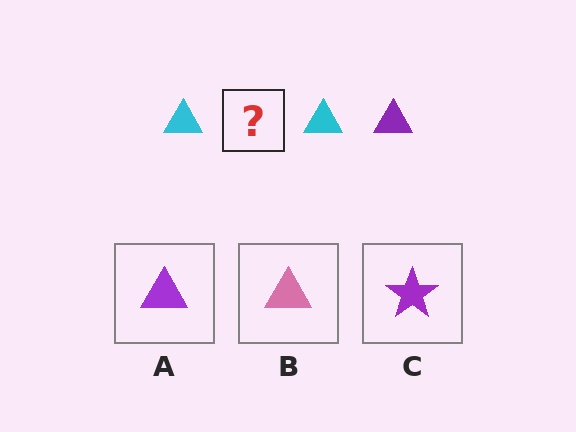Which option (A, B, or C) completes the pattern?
A.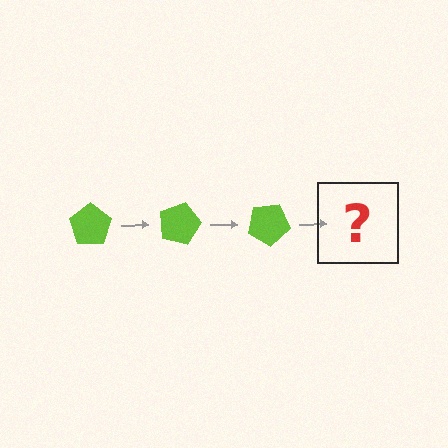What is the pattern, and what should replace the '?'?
The pattern is that the pentagon rotates 15 degrees each step. The '?' should be a lime pentagon rotated 45 degrees.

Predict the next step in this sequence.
The next step is a lime pentagon rotated 45 degrees.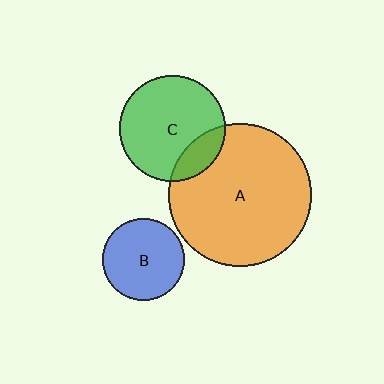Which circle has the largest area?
Circle A (orange).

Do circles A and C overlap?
Yes.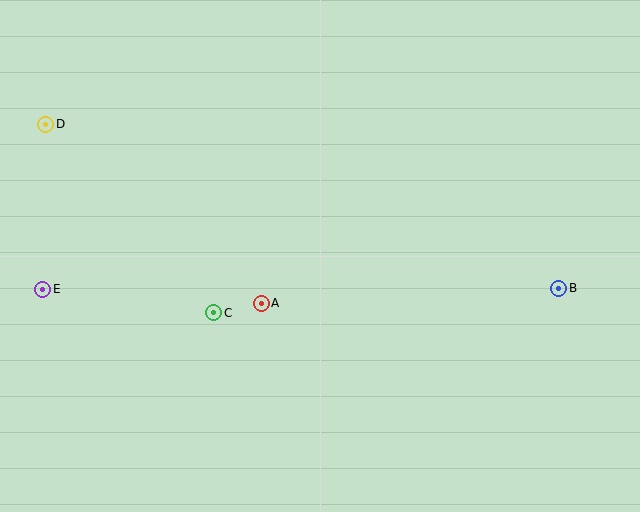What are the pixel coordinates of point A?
Point A is at (261, 303).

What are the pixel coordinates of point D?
Point D is at (46, 124).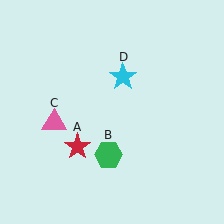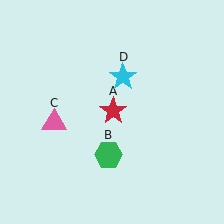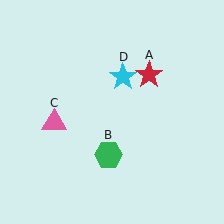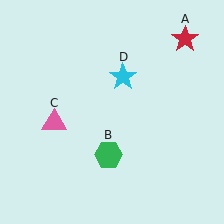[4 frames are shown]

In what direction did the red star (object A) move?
The red star (object A) moved up and to the right.